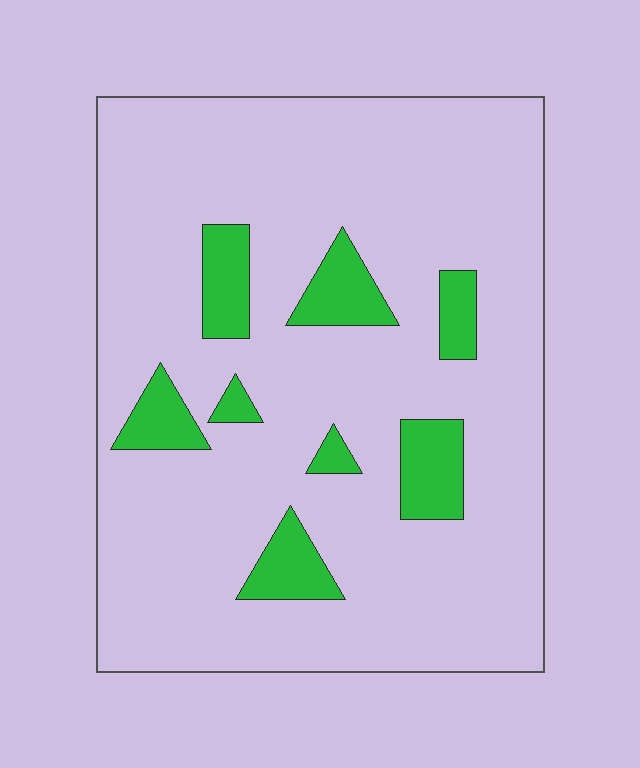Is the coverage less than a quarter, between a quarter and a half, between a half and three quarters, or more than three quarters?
Less than a quarter.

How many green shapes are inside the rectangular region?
8.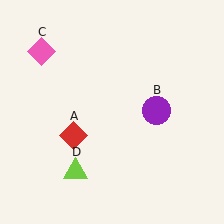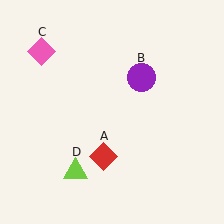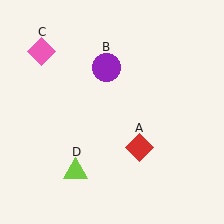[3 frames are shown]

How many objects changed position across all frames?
2 objects changed position: red diamond (object A), purple circle (object B).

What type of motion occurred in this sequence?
The red diamond (object A), purple circle (object B) rotated counterclockwise around the center of the scene.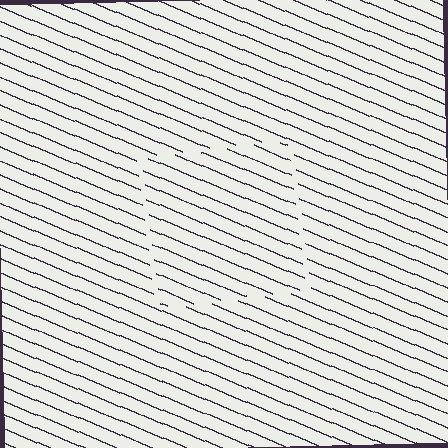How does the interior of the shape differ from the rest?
The interior of the shape contains the same grating, shifted by half a period — the contour is defined by the phase discontinuity where line-ends from the inner and outer gratings abut.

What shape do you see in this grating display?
An illusory square. The interior of the shape contains the same grating, shifted by half a period — the contour is defined by the phase discontinuity where line-ends from the inner and outer gratings abut.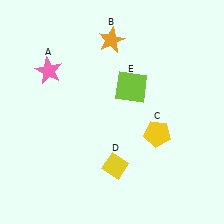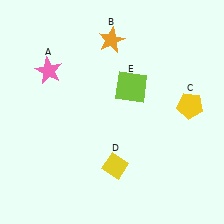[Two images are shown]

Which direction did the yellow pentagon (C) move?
The yellow pentagon (C) moved right.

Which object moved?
The yellow pentagon (C) moved right.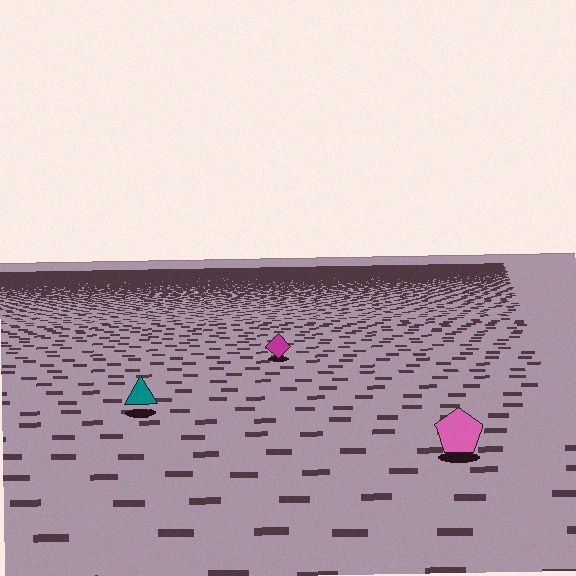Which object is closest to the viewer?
The pink pentagon is closest. The texture marks near it are larger and more spread out.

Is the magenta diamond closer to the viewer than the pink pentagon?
No. The pink pentagon is closer — you can tell from the texture gradient: the ground texture is coarser near it.